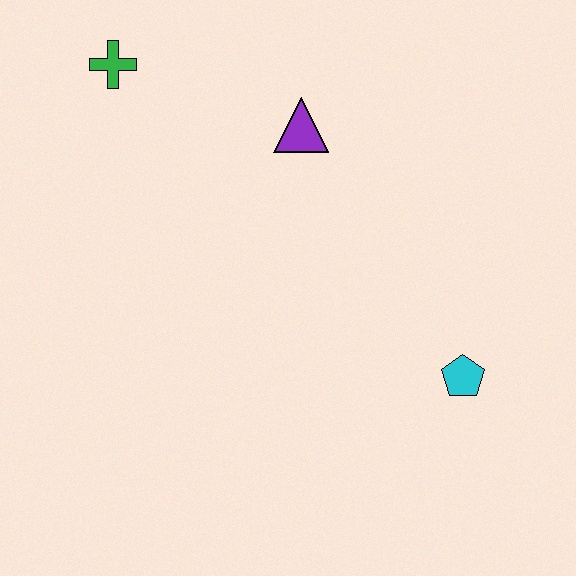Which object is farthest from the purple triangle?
The cyan pentagon is farthest from the purple triangle.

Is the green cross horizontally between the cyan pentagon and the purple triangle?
No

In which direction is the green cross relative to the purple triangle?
The green cross is to the left of the purple triangle.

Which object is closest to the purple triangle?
The green cross is closest to the purple triangle.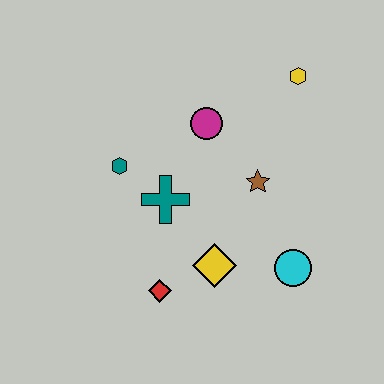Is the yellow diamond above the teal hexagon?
No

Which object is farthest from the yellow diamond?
The yellow hexagon is farthest from the yellow diamond.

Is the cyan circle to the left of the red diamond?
No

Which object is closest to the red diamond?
The yellow diamond is closest to the red diamond.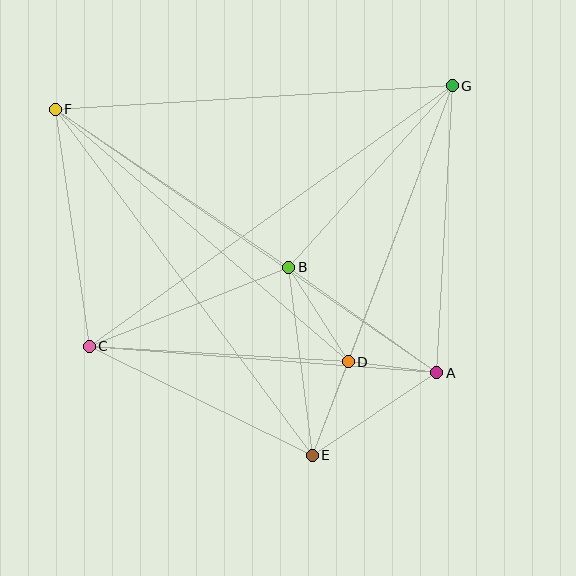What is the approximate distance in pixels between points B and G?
The distance between B and G is approximately 244 pixels.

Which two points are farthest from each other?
Points A and F are farthest from each other.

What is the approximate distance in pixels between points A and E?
The distance between A and E is approximately 149 pixels.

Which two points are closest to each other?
Points A and D are closest to each other.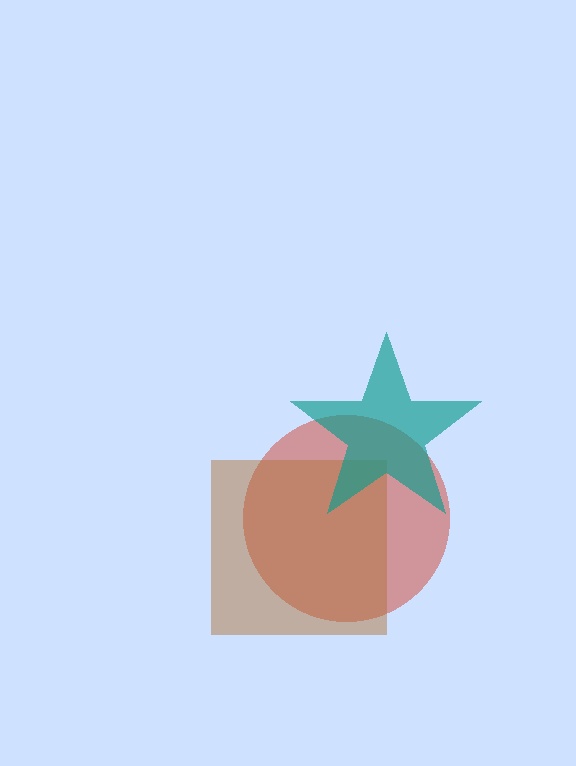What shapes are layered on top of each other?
The layered shapes are: a red circle, a brown square, a teal star.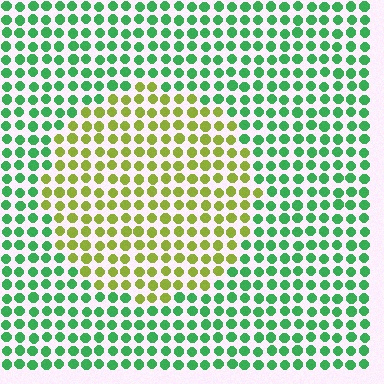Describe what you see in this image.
The image is filled with small green elements in a uniform arrangement. A circle-shaped region is visible where the elements are tinted to a slightly different hue, forming a subtle color boundary.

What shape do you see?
I see a circle.